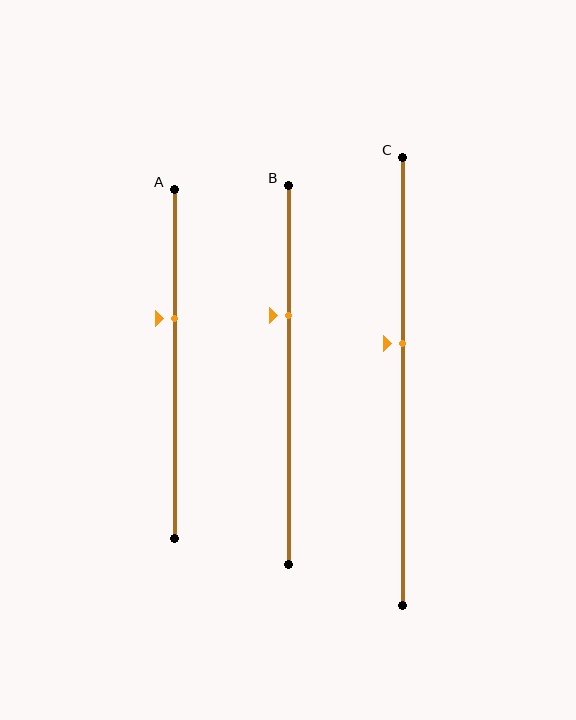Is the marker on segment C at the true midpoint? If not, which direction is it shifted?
No, the marker on segment C is shifted upward by about 8% of the segment length.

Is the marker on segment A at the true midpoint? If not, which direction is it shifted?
No, the marker on segment A is shifted upward by about 13% of the segment length.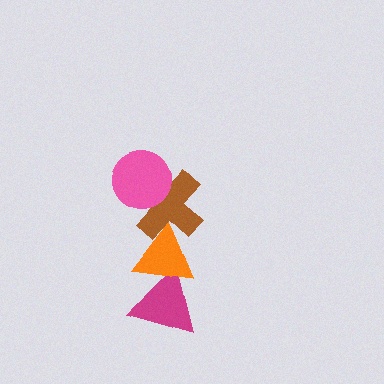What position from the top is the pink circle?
The pink circle is 1st from the top.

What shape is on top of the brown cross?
The pink circle is on top of the brown cross.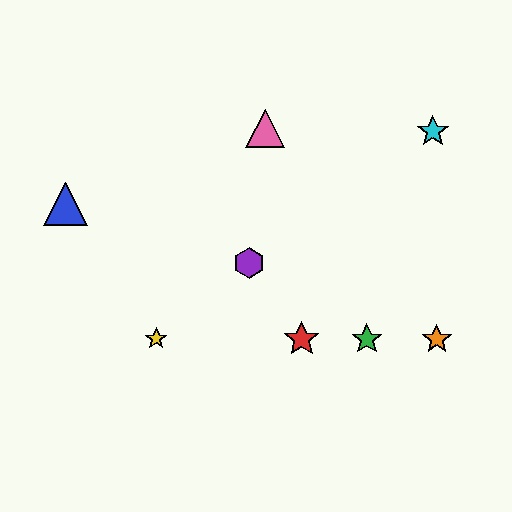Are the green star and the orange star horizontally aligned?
Yes, both are at y≈339.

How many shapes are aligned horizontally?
4 shapes (the red star, the green star, the yellow star, the orange star) are aligned horizontally.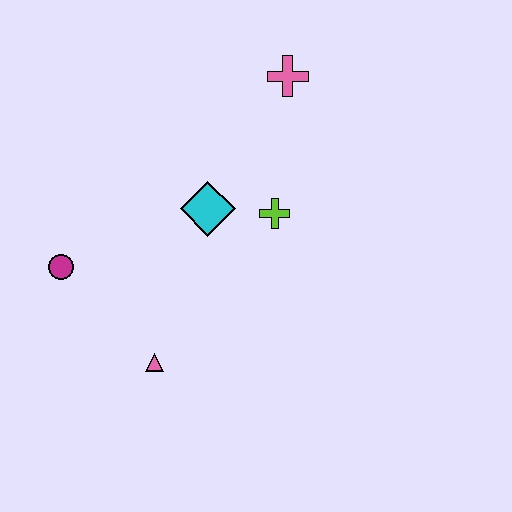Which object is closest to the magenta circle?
The pink triangle is closest to the magenta circle.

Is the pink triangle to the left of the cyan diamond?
Yes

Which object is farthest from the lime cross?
The magenta circle is farthest from the lime cross.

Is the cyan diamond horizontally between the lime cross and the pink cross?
No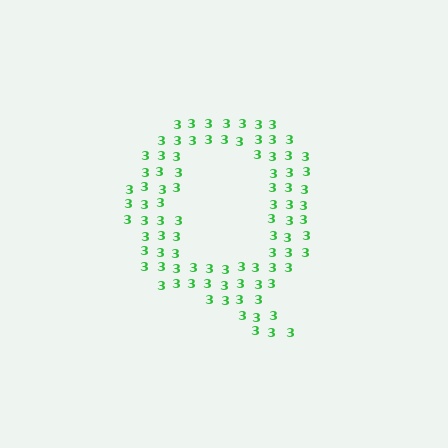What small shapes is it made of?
It is made of small digit 3's.